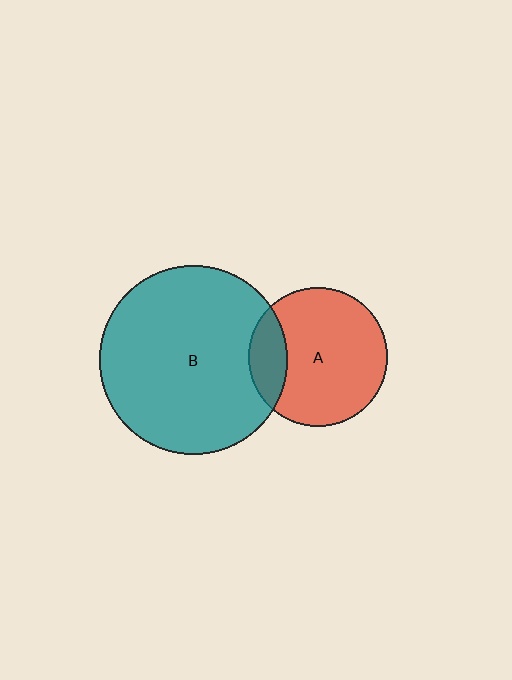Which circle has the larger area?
Circle B (teal).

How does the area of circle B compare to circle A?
Approximately 1.8 times.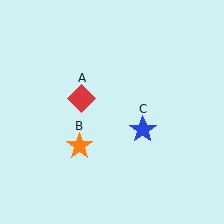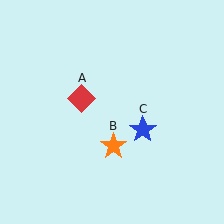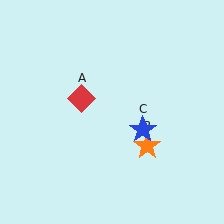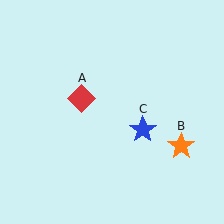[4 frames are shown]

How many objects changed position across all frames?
1 object changed position: orange star (object B).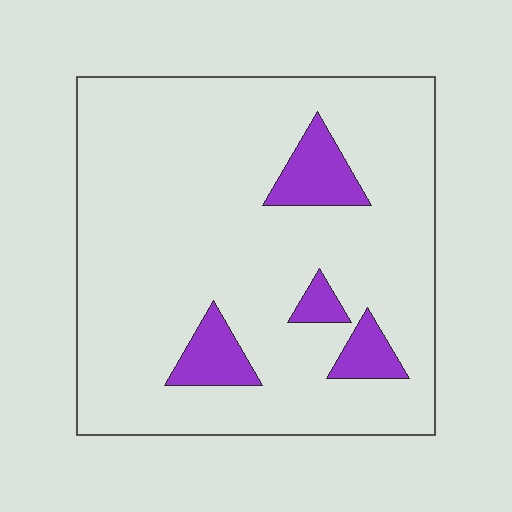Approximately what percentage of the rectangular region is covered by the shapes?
Approximately 10%.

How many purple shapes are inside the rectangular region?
4.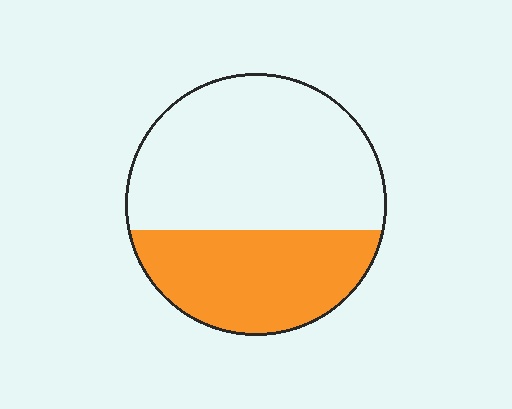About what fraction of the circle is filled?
About three eighths (3/8).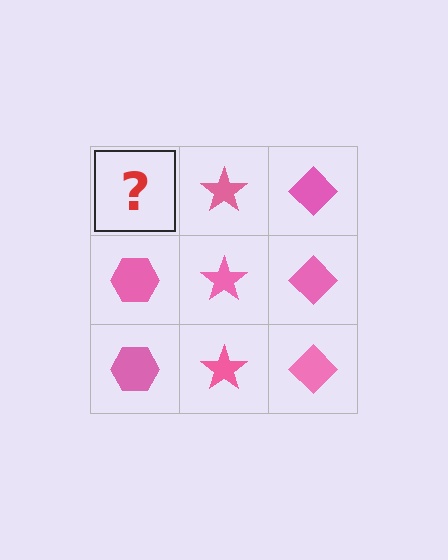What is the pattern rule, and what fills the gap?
The rule is that each column has a consistent shape. The gap should be filled with a pink hexagon.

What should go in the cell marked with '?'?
The missing cell should contain a pink hexagon.